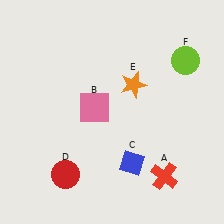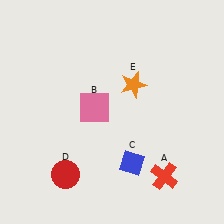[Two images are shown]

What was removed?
The lime circle (F) was removed in Image 2.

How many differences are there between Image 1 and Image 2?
There is 1 difference between the two images.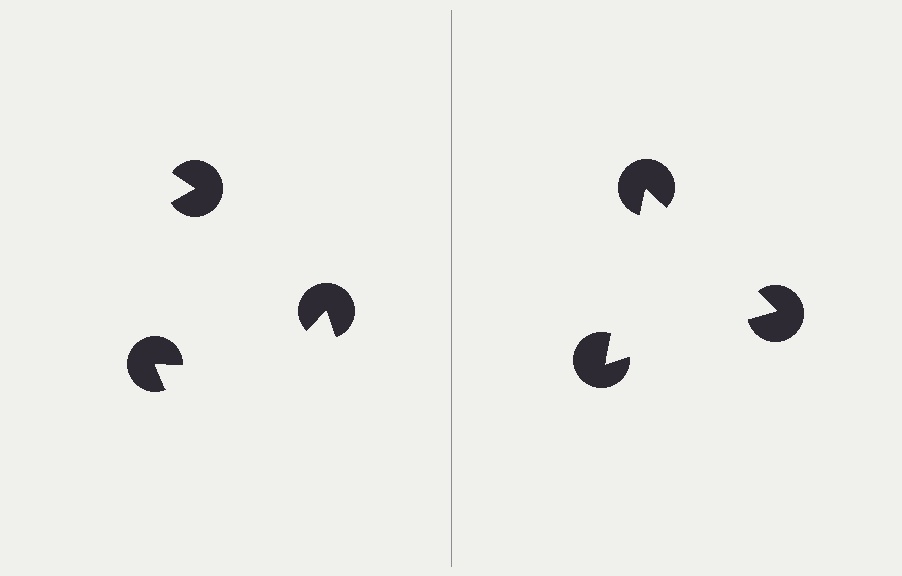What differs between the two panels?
The pac-man discs are positioned identically on both sides; only the wedge orientations differ. On the right they align to a triangle; on the left they are misaligned.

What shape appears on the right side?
An illusory triangle.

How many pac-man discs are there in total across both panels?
6 — 3 on each side.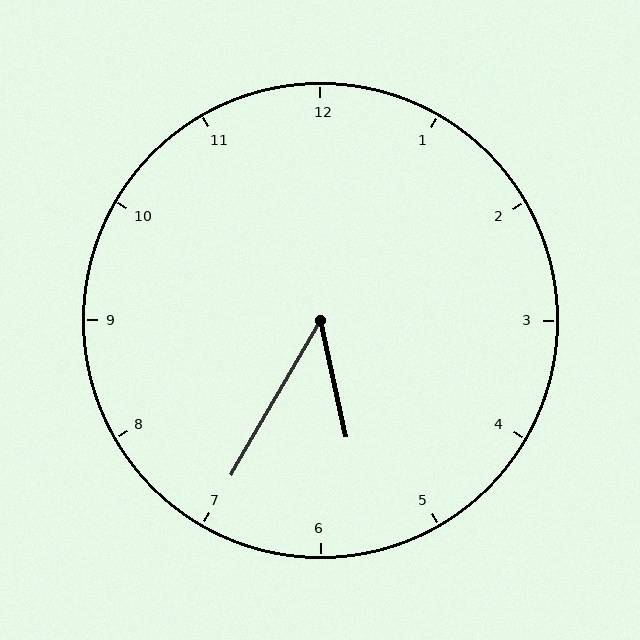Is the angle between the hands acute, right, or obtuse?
It is acute.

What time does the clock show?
5:35.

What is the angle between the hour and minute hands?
Approximately 42 degrees.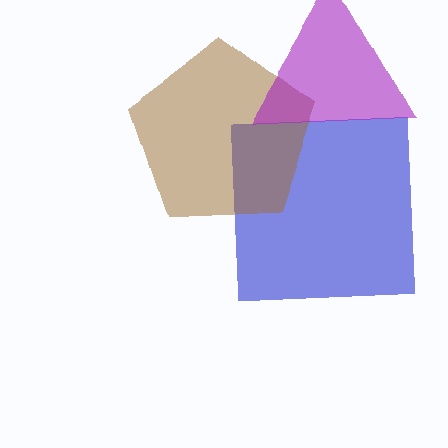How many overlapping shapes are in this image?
There are 3 overlapping shapes in the image.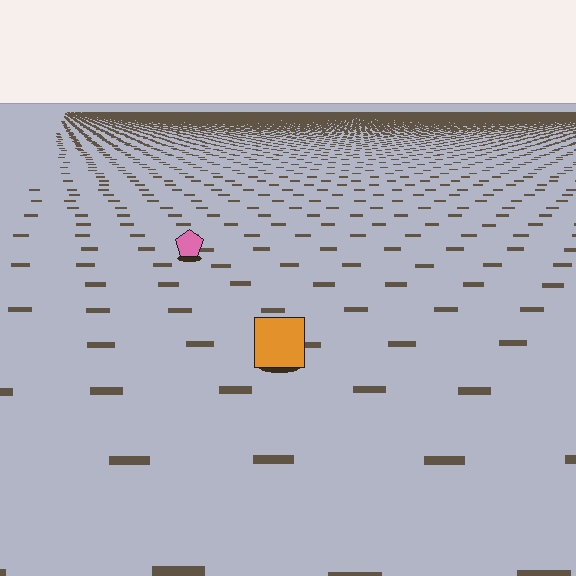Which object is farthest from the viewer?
The pink pentagon is farthest from the viewer. It appears smaller and the ground texture around it is denser.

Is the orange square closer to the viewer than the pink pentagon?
Yes. The orange square is closer — you can tell from the texture gradient: the ground texture is coarser near it.